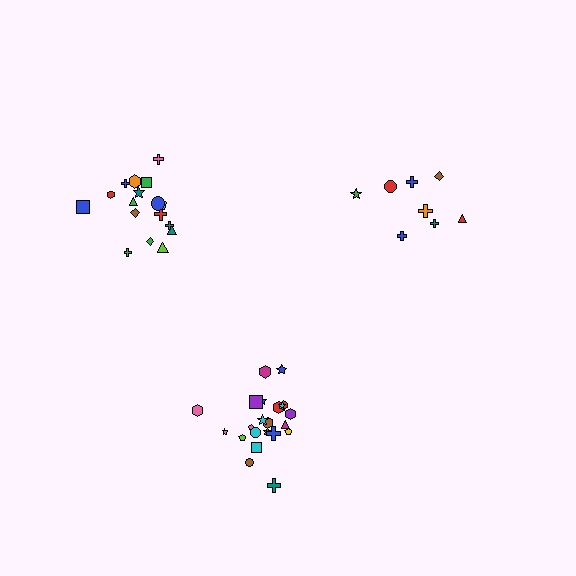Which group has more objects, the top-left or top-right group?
The top-left group.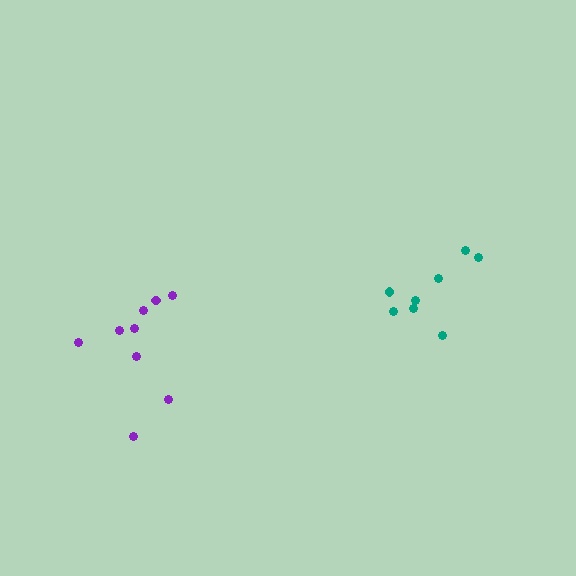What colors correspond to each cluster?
The clusters are colored: teal, purple.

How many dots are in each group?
Group 1: 8 dots, Group 2: 9 dots (17 total).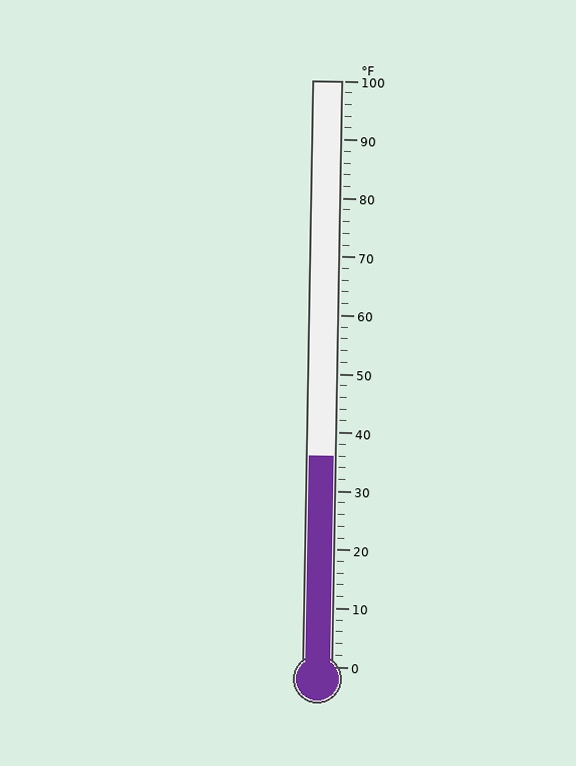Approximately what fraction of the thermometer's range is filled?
The thermometer is filled to approximately 35% of its range.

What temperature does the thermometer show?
The thermometer shows approximately 36°F.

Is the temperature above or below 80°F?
The temperature is below 80°F.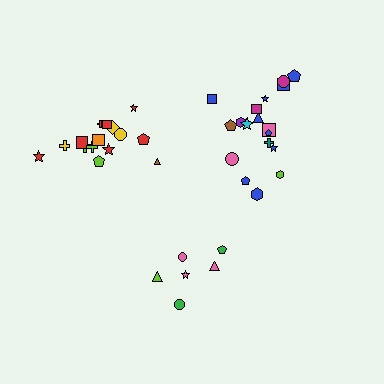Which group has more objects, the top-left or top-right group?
The top-right group.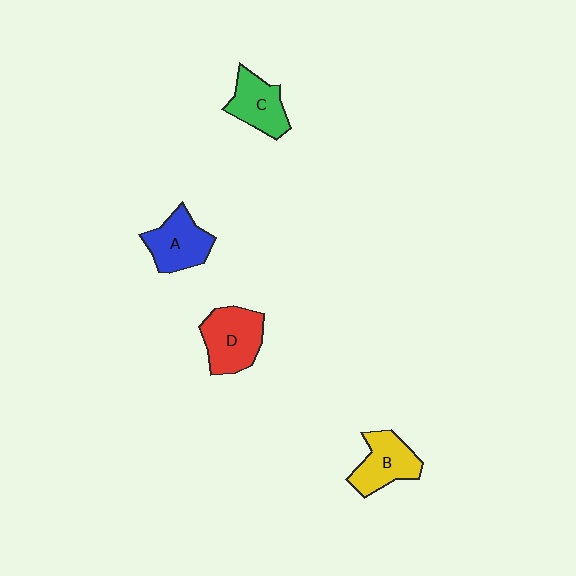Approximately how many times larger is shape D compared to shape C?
Approximately 1.3 times.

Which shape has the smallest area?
Shape C (green).